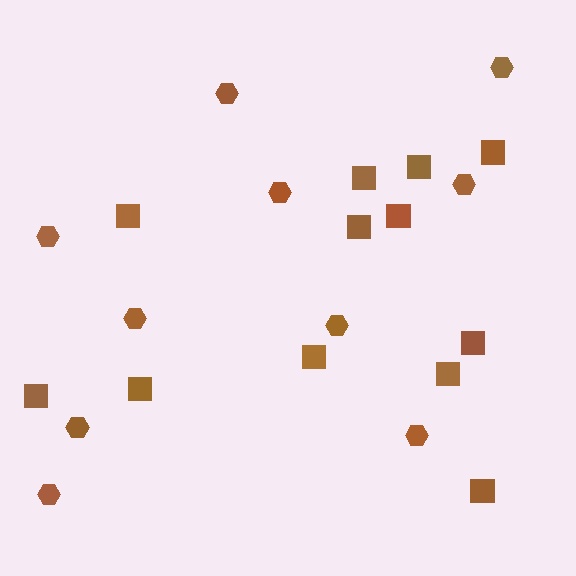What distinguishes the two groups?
There are 2 groups: one group of hexagons (10) and one group of squares (12).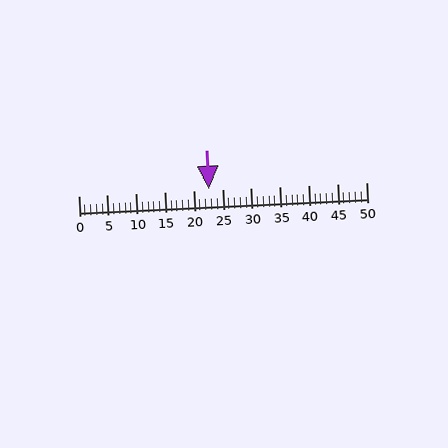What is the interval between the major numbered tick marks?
The major tick marks are spaced 5 units apart.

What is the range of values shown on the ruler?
The ruler shows values from 0 to 50.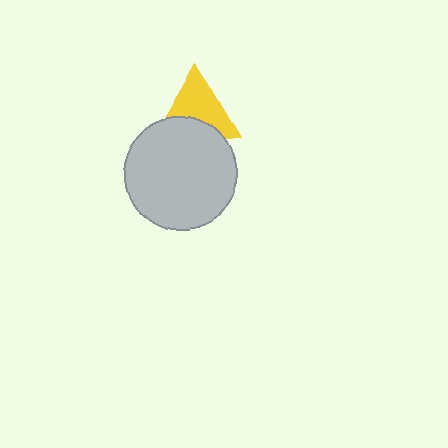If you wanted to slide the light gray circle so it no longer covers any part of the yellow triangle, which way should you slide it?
Slide it down — that is the most direct way to separate the two shapes.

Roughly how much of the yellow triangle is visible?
About half of it is visible (roughly 62%).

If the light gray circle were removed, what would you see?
You would see the complete yellow triangle.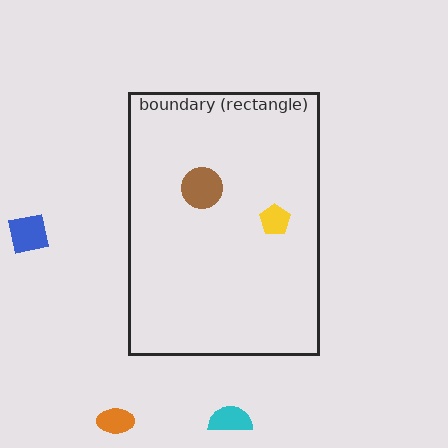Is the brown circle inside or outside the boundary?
Inside.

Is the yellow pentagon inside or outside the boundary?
Inside.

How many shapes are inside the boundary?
2 inside, 3 outside.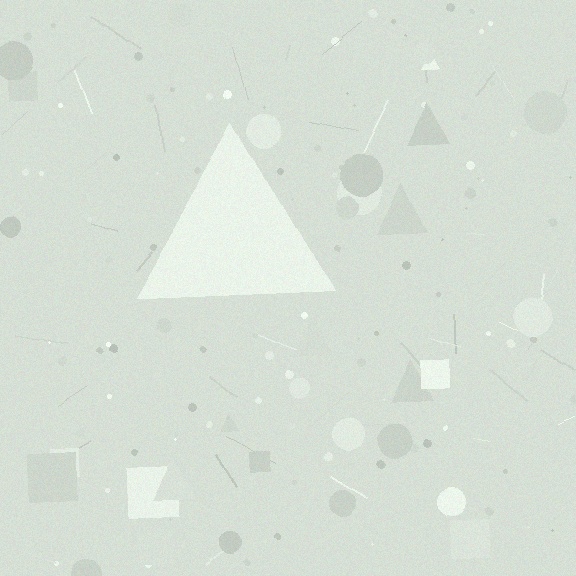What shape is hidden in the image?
A triangle is hidden in the image.